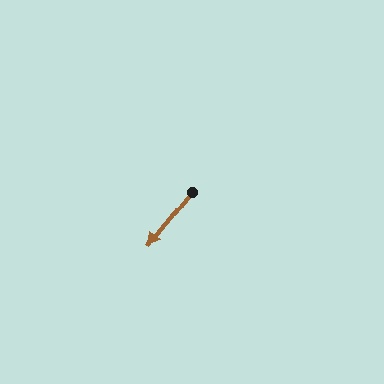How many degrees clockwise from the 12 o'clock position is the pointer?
Approximately 219 degrees.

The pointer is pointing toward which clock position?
Roughly 7 o'clock.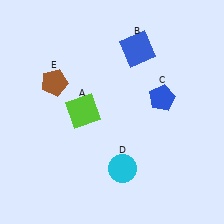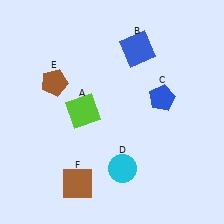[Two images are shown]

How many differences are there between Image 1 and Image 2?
There is 1 difference between the two images.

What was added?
A brown square (F) was added in Image 2.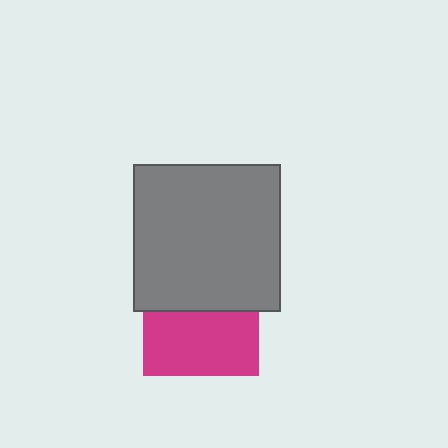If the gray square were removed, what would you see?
You would see the complete magenta square.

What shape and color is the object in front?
The object in front is a gray square.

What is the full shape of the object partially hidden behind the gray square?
The partially hidden object is a magenta square.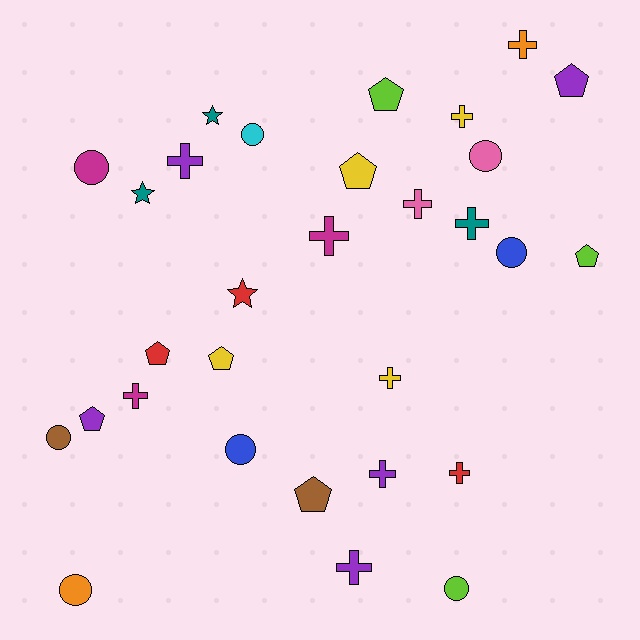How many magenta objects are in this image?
There are 3 magenta objects.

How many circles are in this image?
There are 8 circles.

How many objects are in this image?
There are 30 objects.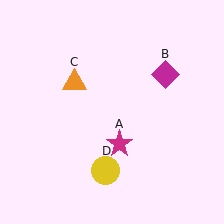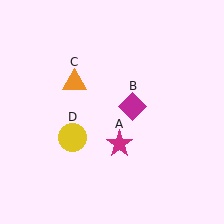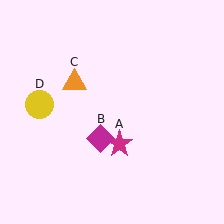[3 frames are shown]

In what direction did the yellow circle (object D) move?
The yellow circle (object D) moved up and to the left.